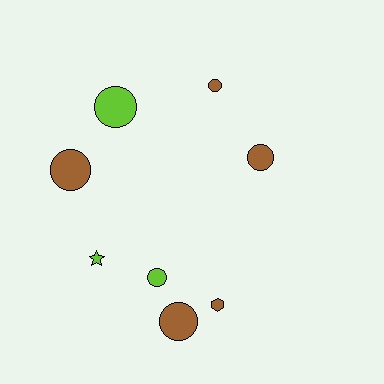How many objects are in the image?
There are 8 objects.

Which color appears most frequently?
Brown, with 5 objects.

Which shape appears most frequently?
Circle, with 6 objects.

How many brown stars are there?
There are no brown stars.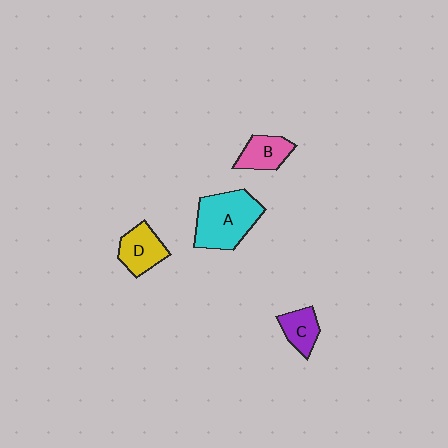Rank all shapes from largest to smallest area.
From largest to smallest: A (cyan), D (yellow), B (pink), C (purple).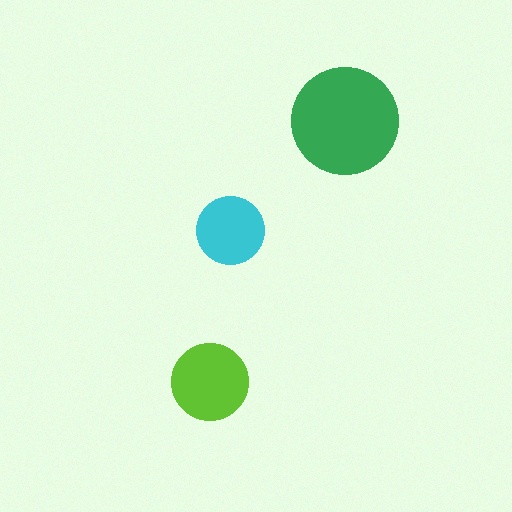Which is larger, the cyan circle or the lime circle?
The lime one.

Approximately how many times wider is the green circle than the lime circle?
About 1.5 times wider.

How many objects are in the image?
There are 3 objects in the image.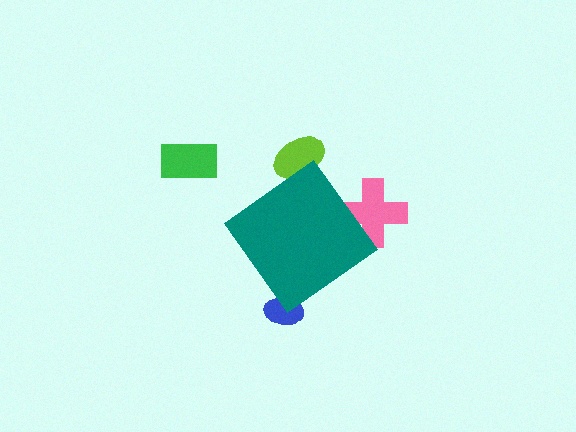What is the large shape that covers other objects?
A teal diamond.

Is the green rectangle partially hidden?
No, the green rectangle is fully visible.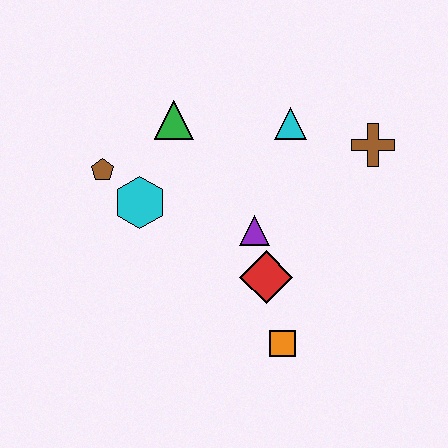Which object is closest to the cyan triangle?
The brown cross is closest to the cyan triangle.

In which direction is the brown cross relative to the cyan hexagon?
The brown cross is to the right of the cyan hexagon.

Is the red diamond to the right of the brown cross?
No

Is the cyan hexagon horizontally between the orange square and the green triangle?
No